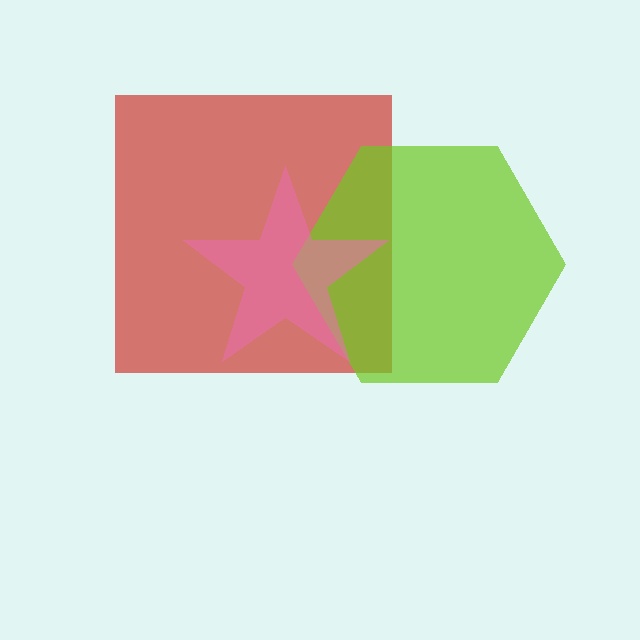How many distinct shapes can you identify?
There are 3 distinct shapes: a red square, a lime hexagon, a pink star.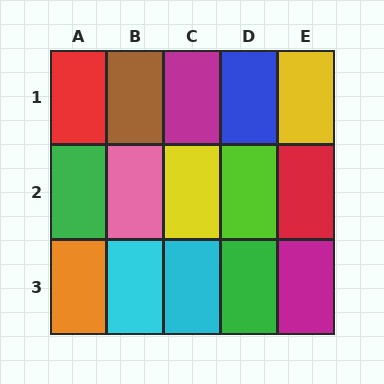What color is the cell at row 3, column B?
Cyan.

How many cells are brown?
1 cell is brown.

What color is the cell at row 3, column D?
Green.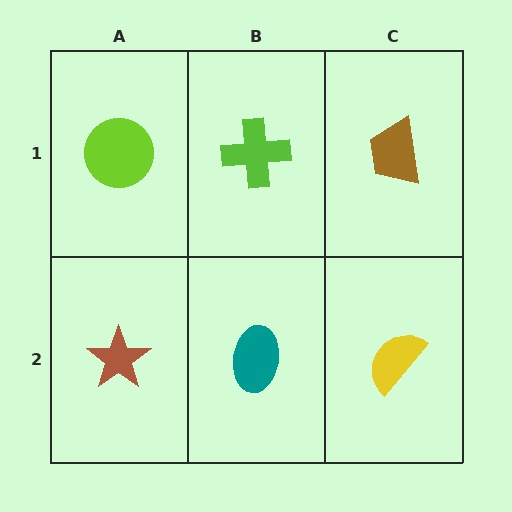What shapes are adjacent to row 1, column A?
A brown star (row 2, column A), a lime cross (row 1, column B).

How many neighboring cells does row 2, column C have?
2.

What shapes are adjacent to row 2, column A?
A lime circle (row 1, column A), a teal ellipse (row 2, column B).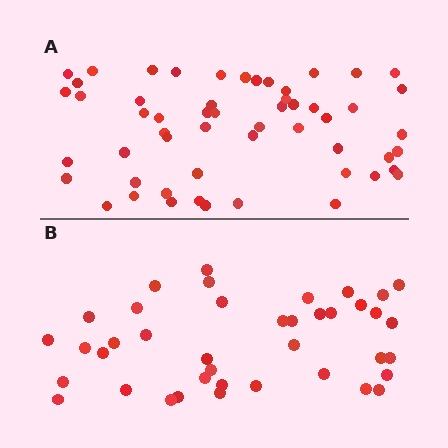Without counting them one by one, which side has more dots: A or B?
Region A (the top region) has more dots.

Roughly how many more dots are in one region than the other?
Region A has approximately 15 more dots than region B.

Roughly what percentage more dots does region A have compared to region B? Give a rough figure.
About 40% more.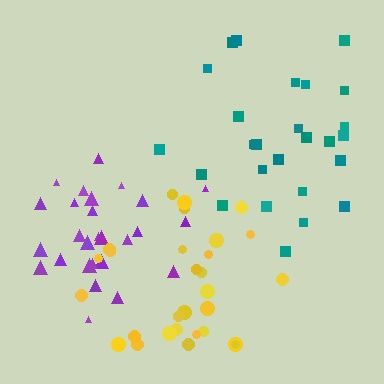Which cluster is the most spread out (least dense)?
Yellow.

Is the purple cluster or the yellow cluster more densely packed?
Purple.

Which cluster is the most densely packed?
Purple.